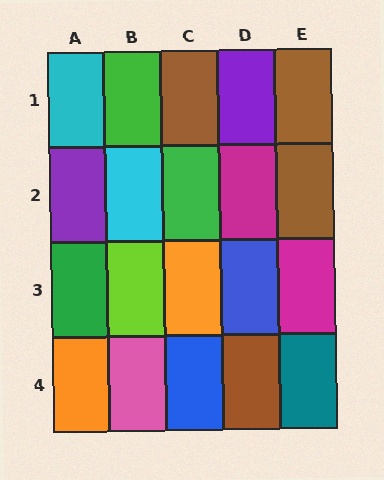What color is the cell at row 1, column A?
Cyan.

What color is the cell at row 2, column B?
Cyan.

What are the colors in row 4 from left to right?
Orange, pink, blue, brown, teal.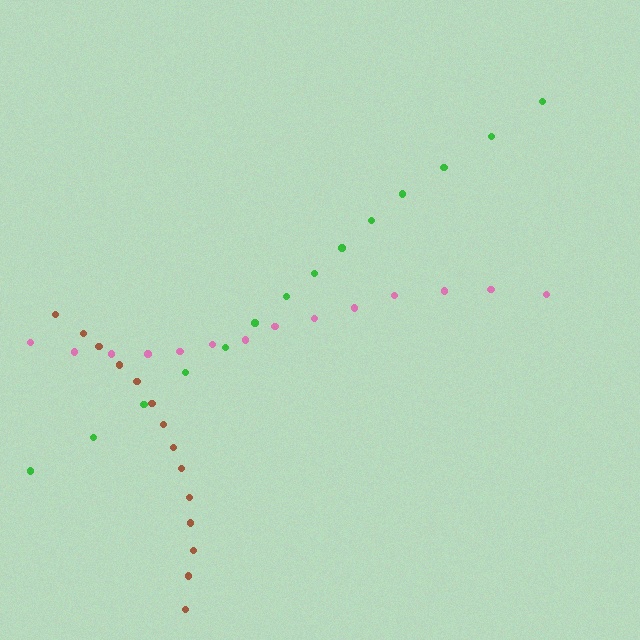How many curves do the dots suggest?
There are 3 distinct paths.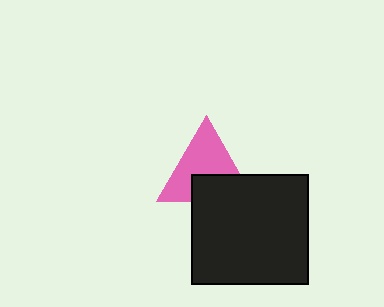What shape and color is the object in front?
The object in front is a black rectangle.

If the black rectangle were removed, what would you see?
You would see the complete pink triangle.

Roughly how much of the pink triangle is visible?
About half of it is visible (roughly 64%).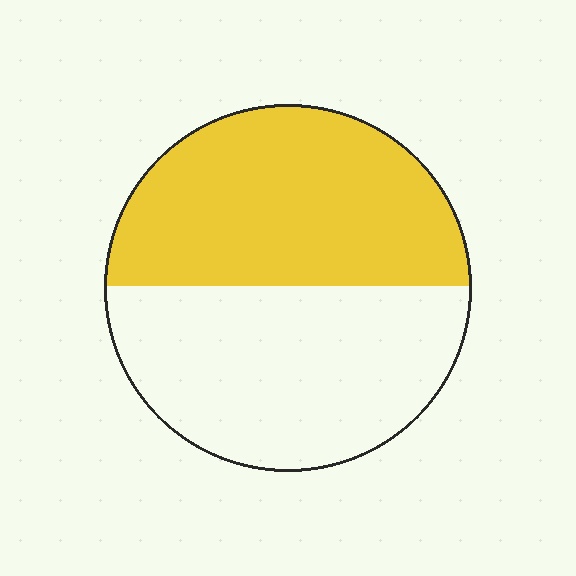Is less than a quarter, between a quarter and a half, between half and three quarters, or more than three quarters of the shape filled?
Between a quarter and a half.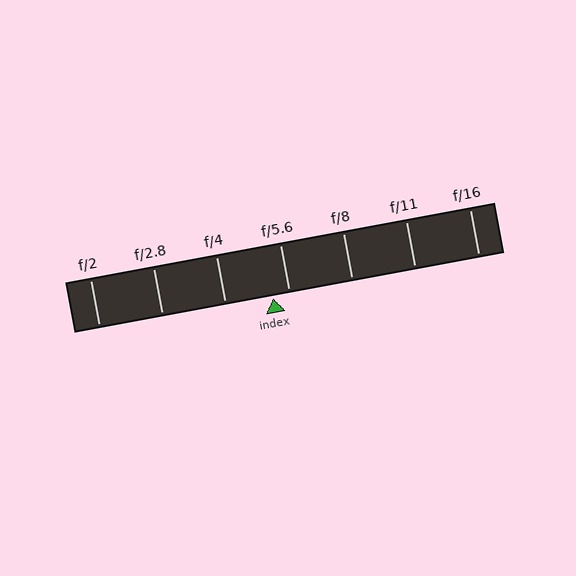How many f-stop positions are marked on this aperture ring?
There are 7 f-stop positions marked.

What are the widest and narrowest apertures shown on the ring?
The widest aperture shown is f/2 and the narrowest is f/16.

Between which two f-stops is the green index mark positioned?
The index mark is between f/4 and f/5.6.